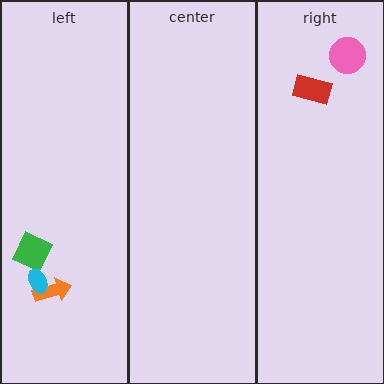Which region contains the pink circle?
The right region.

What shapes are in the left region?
The orange arrow, the green diamond, the cyan ellipse.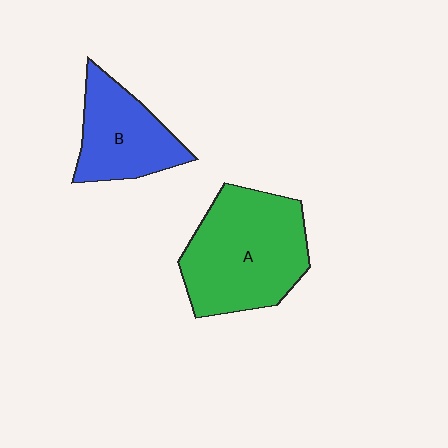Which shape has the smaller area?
Shape B (blue).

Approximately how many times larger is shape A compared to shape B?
Approximately 1.6 times.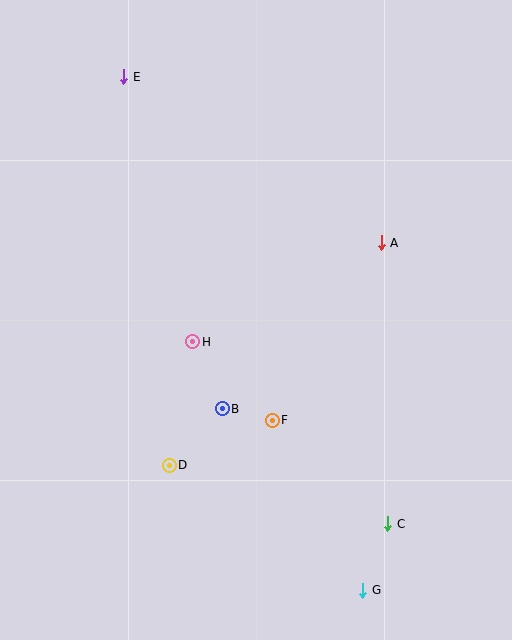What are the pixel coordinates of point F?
Point F is at (272, 420).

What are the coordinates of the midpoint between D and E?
The midpoint between D and E is at (146, 271).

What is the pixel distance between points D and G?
The distance between D and G is 231 pixels.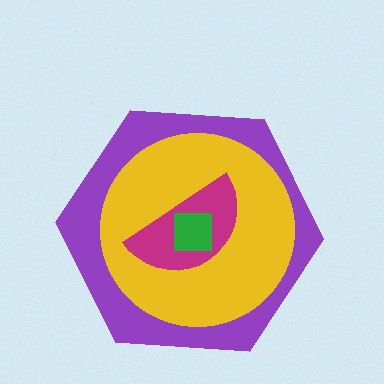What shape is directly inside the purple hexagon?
The yellow circle.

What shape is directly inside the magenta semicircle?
The green square.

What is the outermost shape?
The purple hexagon.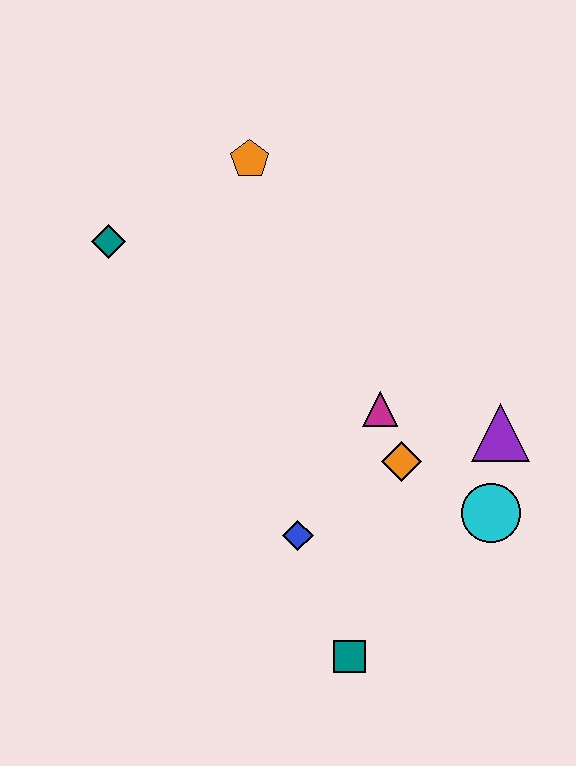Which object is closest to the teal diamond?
The orange pentagon is closest to the teal diamond.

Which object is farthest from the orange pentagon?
The teal square is farthest from the orange pentagon.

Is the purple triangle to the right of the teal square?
Yes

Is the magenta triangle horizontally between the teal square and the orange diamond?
Yes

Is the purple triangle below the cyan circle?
No